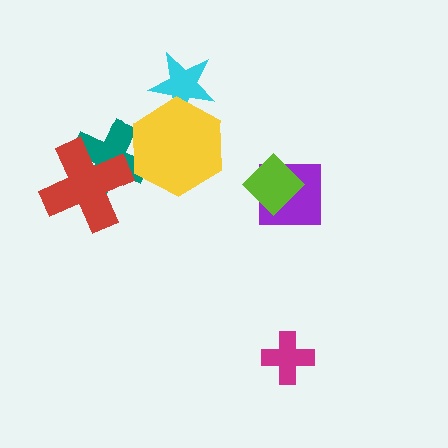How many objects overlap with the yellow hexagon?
2 objects overlap with the yellow hexagon.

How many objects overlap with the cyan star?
1 object overlaps with the cyan star.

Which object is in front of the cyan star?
The yellow hexagon is in front of the cyan star.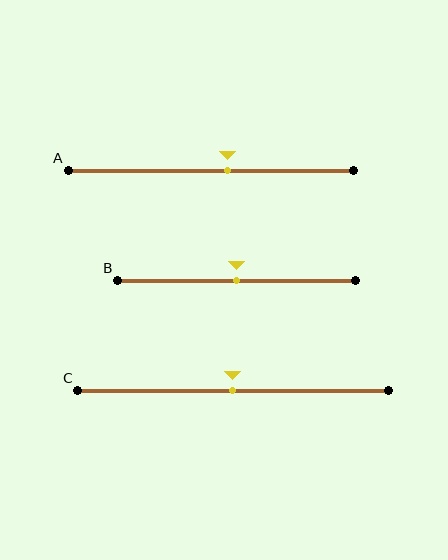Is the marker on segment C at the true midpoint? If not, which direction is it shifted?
Yes, the marker on segment C is at the true midpoint.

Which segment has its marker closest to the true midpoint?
Segment B has its marker closest to the true midpoint.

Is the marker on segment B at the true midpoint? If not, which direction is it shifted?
Yes, the marker on segment B is at the true midpoint.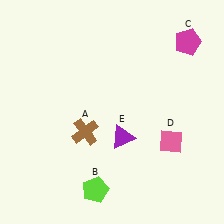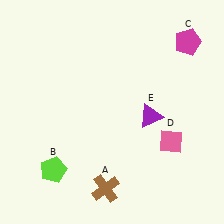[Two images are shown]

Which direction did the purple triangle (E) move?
The purple triangle (E) moved right.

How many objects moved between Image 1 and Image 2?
3 objects moved between the two images.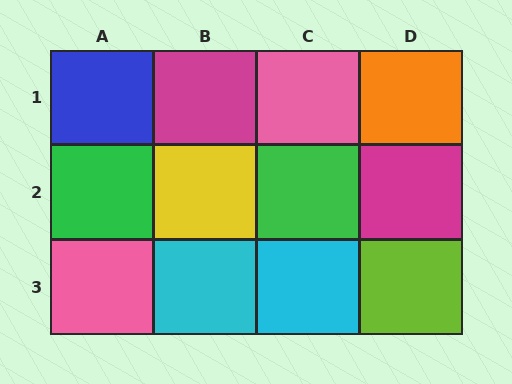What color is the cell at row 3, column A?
Pink.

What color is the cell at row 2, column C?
Green.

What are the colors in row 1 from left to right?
Blue, magenta, pink, orange.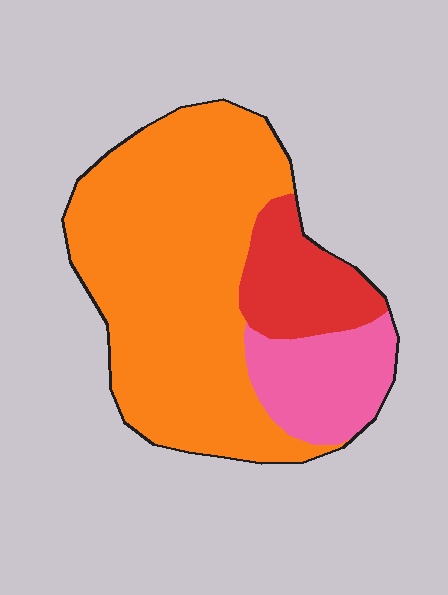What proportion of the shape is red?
Red covers around 15% of the shape.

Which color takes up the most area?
Orange, at roughly 65%.